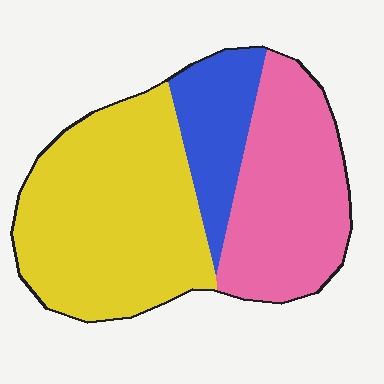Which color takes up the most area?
Yellow, at roughly 50%.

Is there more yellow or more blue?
Yellow.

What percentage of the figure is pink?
Pink covers 34% of the figure.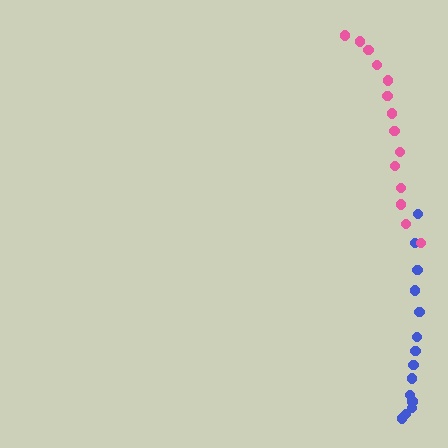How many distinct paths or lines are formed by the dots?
There are 2 distinct paths.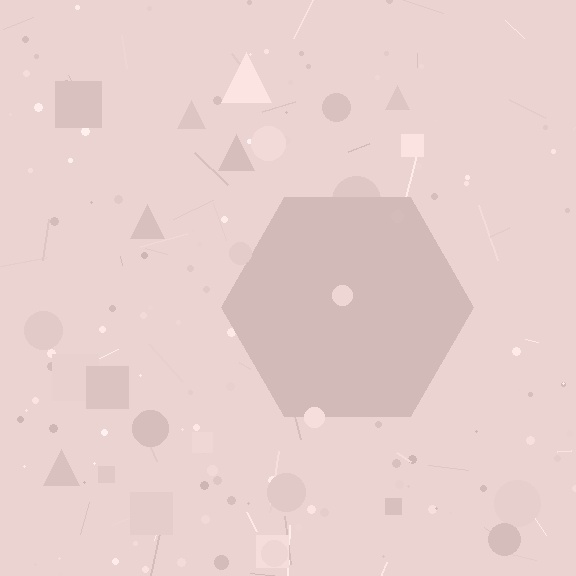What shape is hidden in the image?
A hexagon is hidden in the image.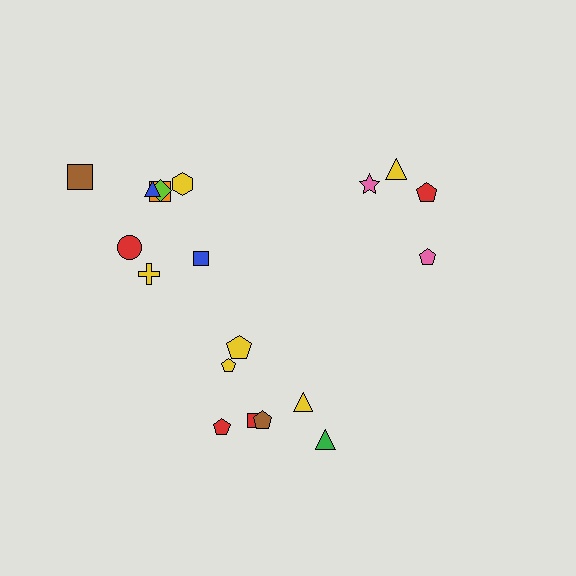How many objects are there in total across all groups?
There are 19 objects.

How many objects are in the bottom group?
There are 7 objects.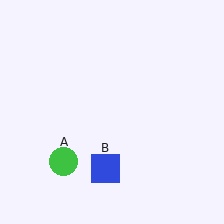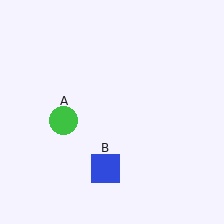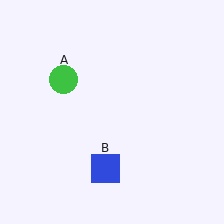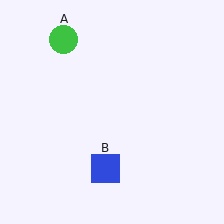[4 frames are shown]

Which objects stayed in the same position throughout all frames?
Blue square (object B) remained stationary.